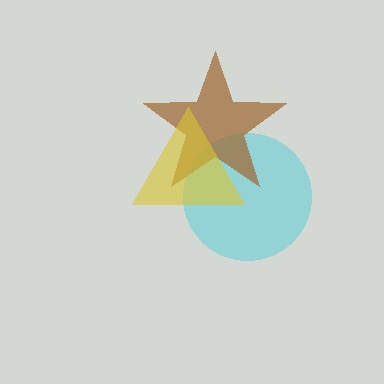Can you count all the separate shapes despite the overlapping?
Yes, there are 3 separate shapes.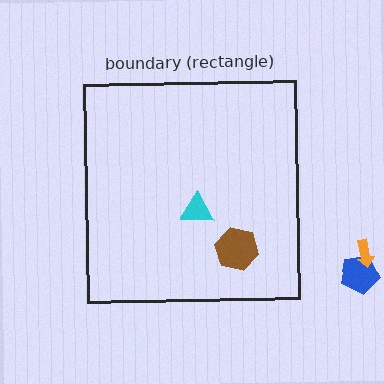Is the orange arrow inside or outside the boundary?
Outside.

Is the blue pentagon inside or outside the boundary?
Outside.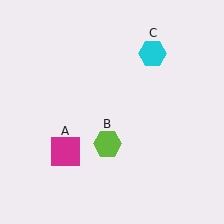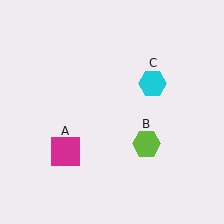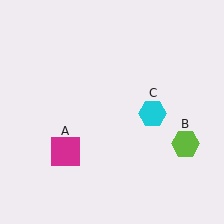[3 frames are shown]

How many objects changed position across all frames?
2 objects changed position: lime hexagon (object B), cyan hexagon (object C).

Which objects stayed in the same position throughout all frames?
Magenta square (object A) remained stationary.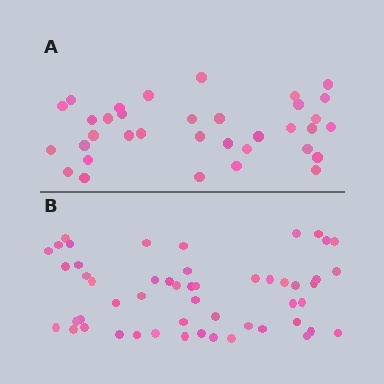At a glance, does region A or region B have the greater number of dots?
Region B (the bottom region) has more dots.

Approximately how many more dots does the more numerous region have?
Region B has approximately 15 more dots than region A.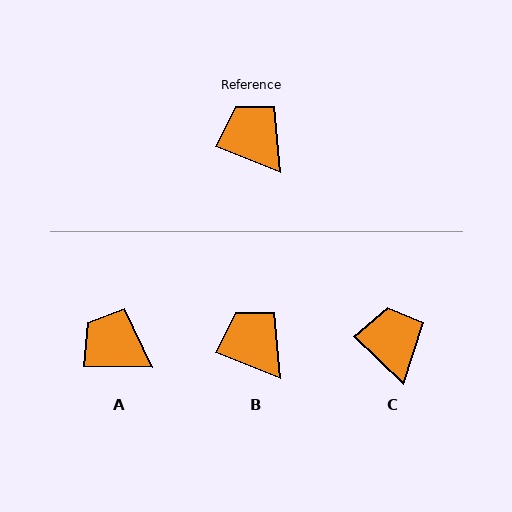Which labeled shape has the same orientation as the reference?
B.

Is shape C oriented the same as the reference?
No, it is off by about 23 degrees.